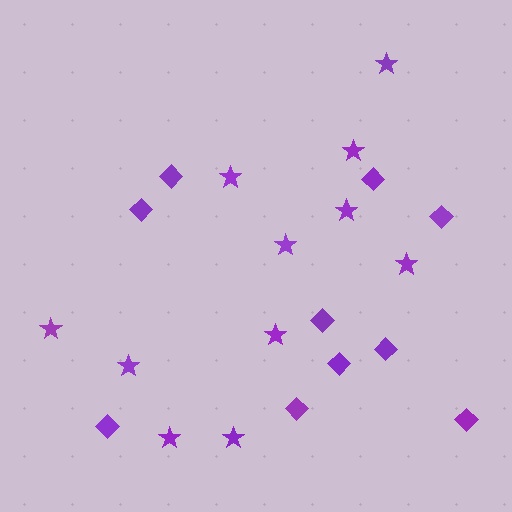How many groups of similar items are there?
There are 2 groups: one group of stars (11) and one group of diamonds (10).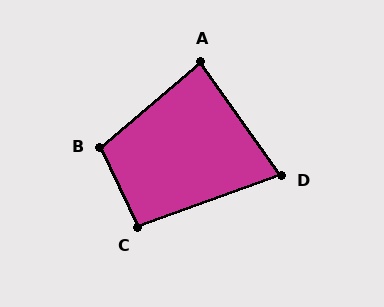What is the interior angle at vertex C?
Approximately 95 degrees (obtuse).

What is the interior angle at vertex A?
Approximately 85 degrees (acute).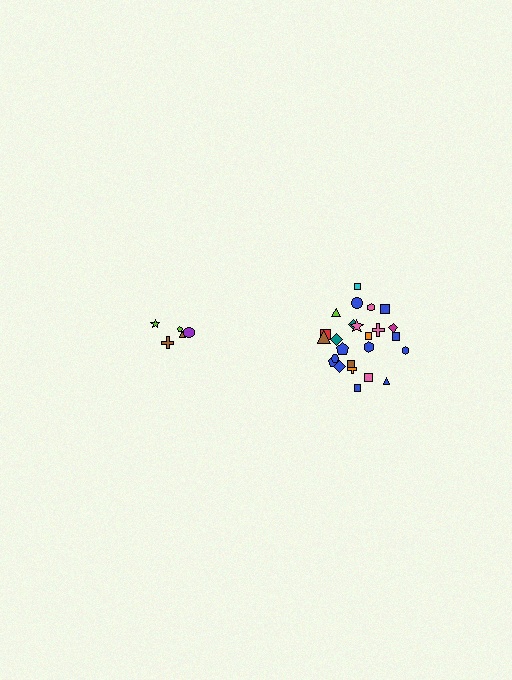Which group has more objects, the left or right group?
The right group.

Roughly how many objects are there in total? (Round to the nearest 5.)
Roughly 30 objects in total.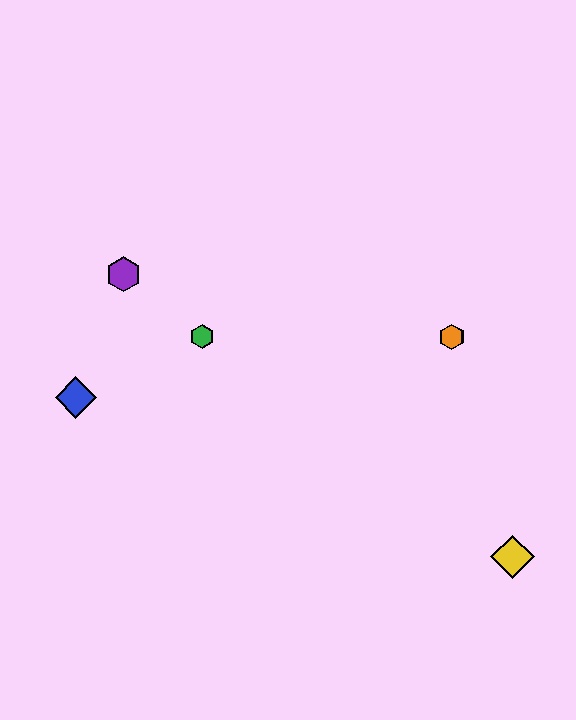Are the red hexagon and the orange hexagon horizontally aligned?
Yes, both are at y≈337.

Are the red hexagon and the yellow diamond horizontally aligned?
No, the red hexagon is at y≈337 and the yellow diamond is at y≈557.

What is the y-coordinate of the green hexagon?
The green hexagon is at y≈337.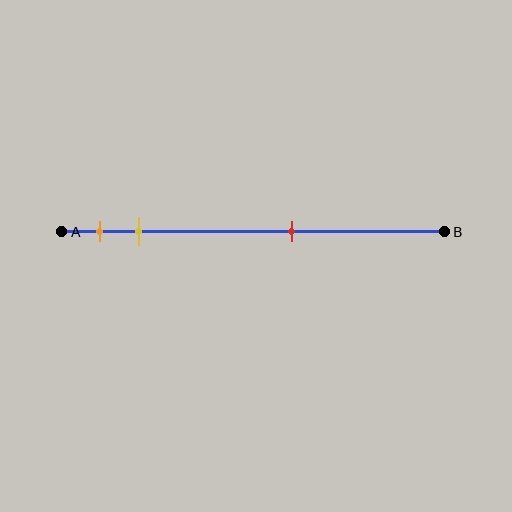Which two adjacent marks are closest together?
The orange and yellow marks are the closest adjacent pair.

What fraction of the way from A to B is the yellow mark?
The yellow mark is approximately 20% (0.2) of the way from A to B.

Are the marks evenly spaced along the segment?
No, the marks are not evenly spaced.